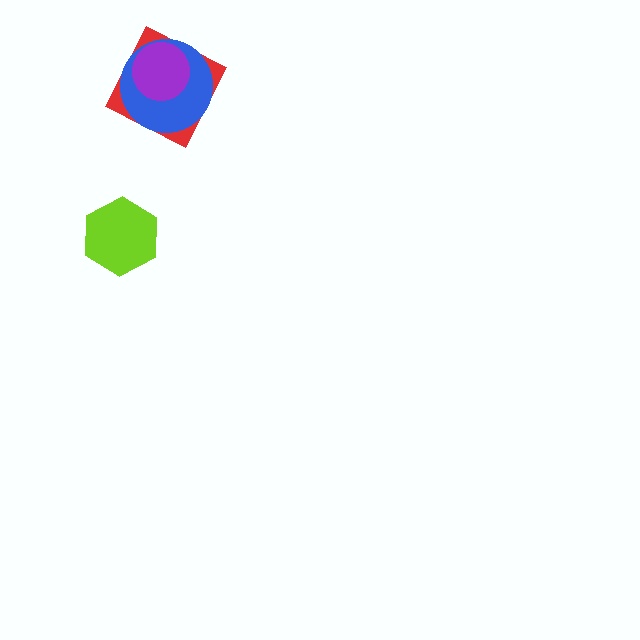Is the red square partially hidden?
Yes, it is partially covered by another shape.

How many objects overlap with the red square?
2 objects overlap with the red square.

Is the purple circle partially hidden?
No, no other shape covers it.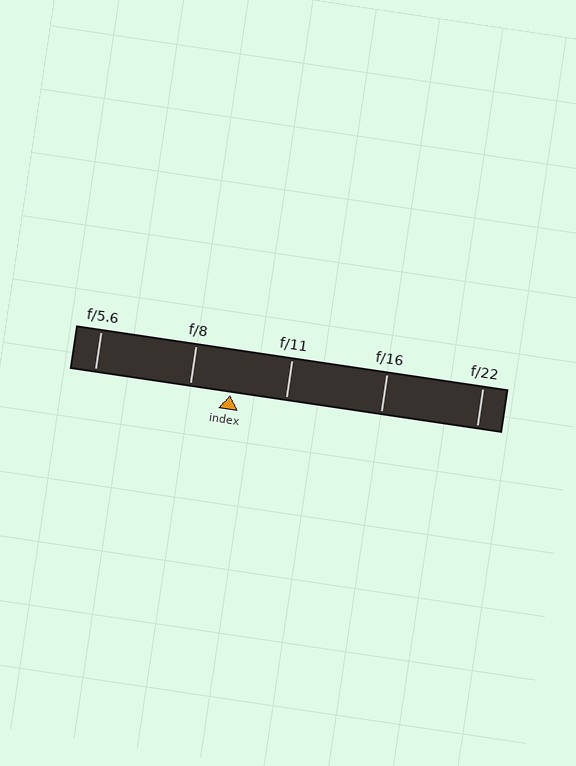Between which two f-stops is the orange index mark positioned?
The index mark is between f/8 and f/11.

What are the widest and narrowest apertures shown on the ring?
The widest aperture shown is f/5.6 and the narrowest is f/22.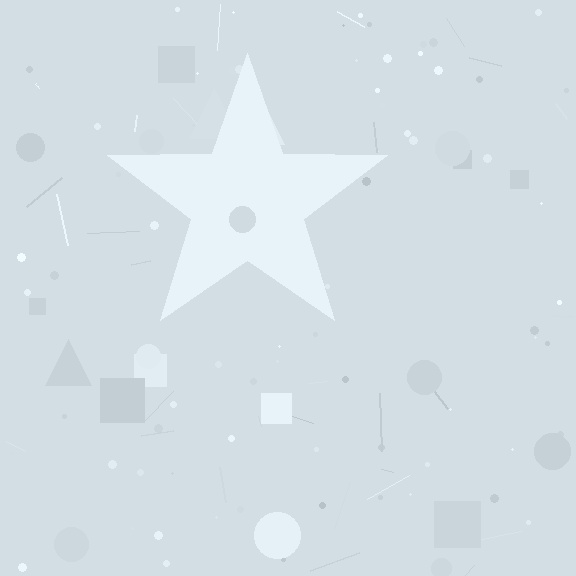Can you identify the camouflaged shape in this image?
The camouflaged shape is a star.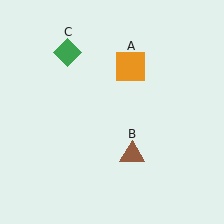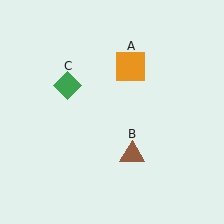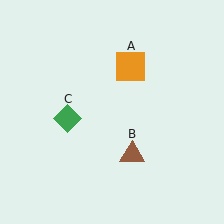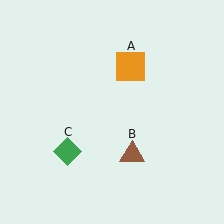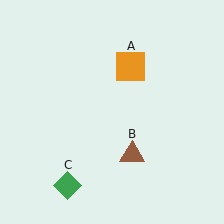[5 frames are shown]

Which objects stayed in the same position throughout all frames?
Orange square (object A) and brown triangle (object B) remained stationary.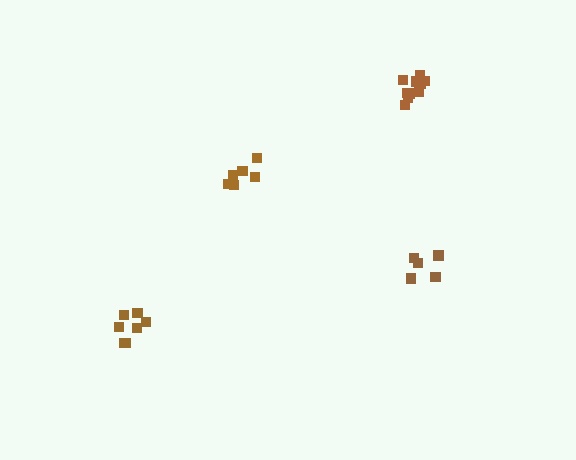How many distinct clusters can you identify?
There are 4 distinct clusters.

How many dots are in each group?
Group 1: 6 dots, Group 2: 7 dots, Group 3: 11 dots, Group 4: 5 dots (29 total).